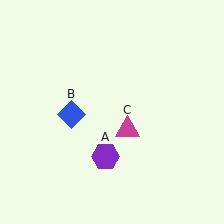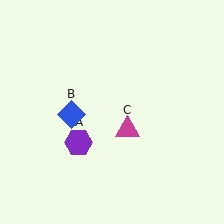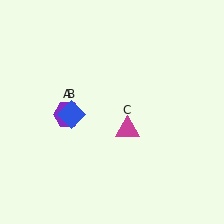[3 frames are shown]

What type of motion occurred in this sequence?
The purple hexagon (object A) rotated clockwise around the center of the scene.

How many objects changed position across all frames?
1 object changed position: purple hexagon (object A).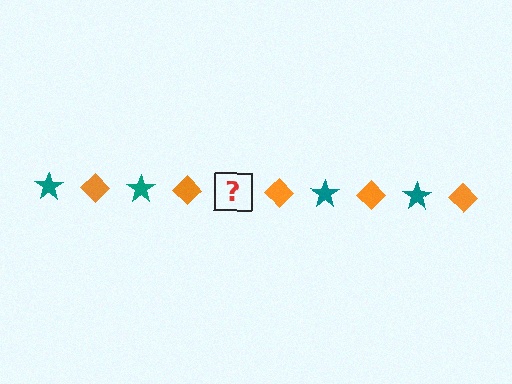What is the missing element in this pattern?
The missing element is a teal star.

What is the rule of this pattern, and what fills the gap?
The rule is that the pattern alternates between teal star and orange diamond. The gap should be filled with a teal star.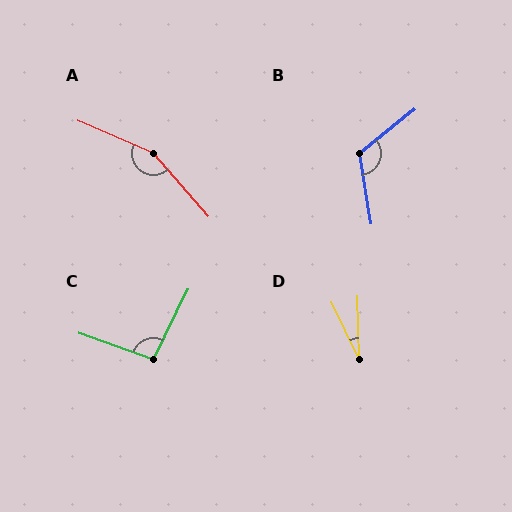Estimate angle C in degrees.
Approximately 97 degrees.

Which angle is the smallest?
D, at approximately 24 degrees.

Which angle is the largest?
A, at approximately 154 degrees.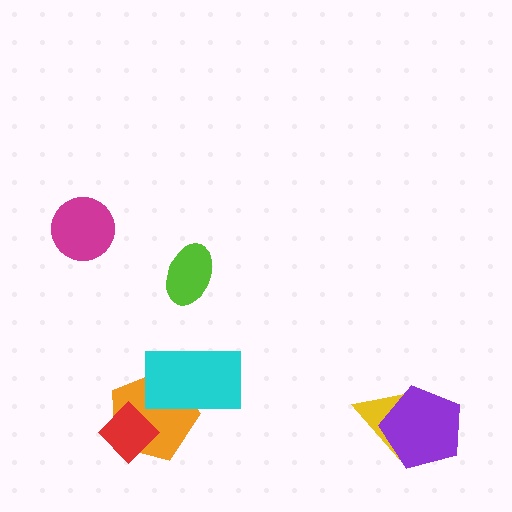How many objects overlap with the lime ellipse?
0 objects overlap with the lime ellipse.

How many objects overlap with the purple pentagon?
1 object overlaps with the purple pentagon.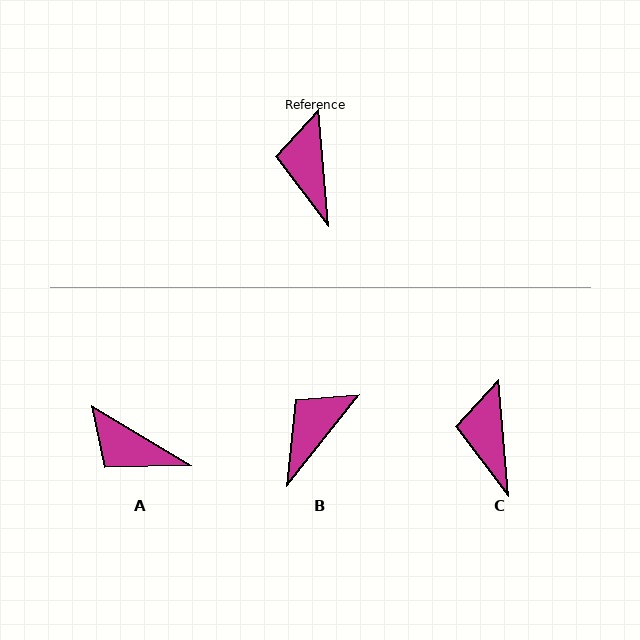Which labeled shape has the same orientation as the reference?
C.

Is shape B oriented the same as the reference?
No, it is off by about 43 degrees.